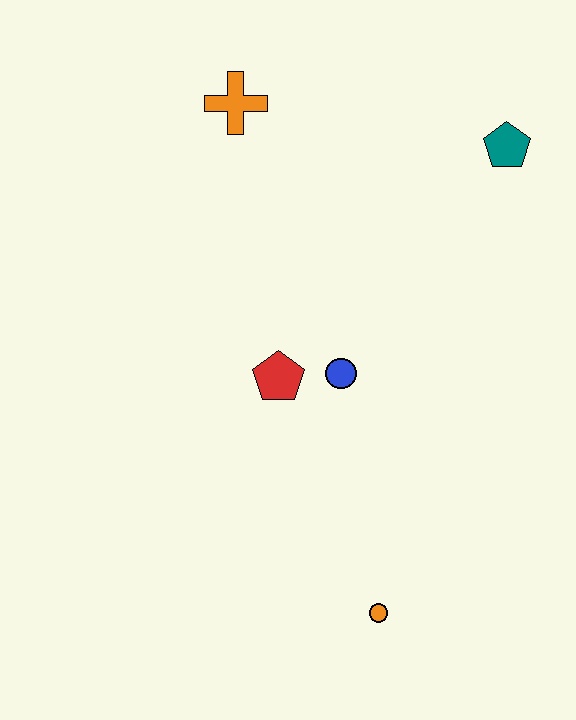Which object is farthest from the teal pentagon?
The orange circle is farthest from the teal pentagon.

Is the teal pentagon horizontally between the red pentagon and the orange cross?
No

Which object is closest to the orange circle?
The blue circle is closest to the orange circle.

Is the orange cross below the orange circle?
No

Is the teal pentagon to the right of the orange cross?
Yes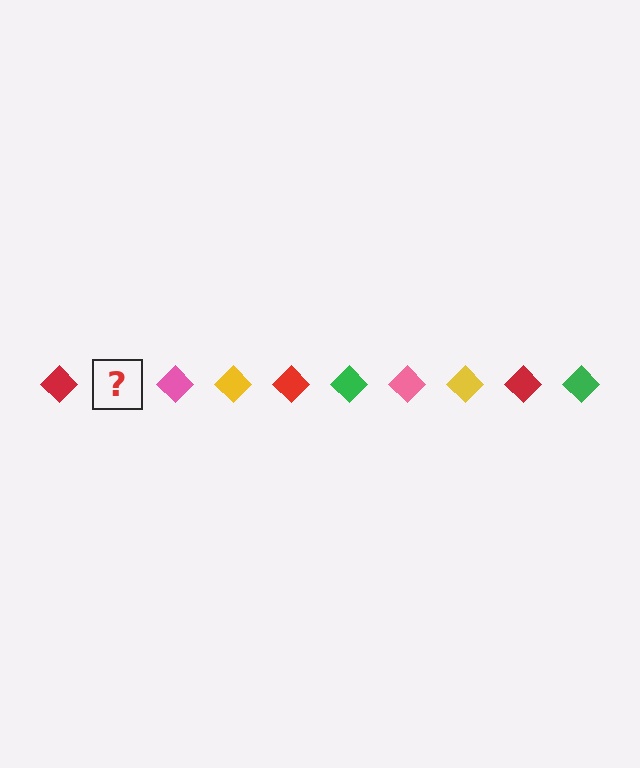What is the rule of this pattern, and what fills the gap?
The rule is that the pattern cycles through red, green, pink, yellow diamonds. The gap should be filled with a green diamond.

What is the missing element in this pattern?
The missing element is a green diamond.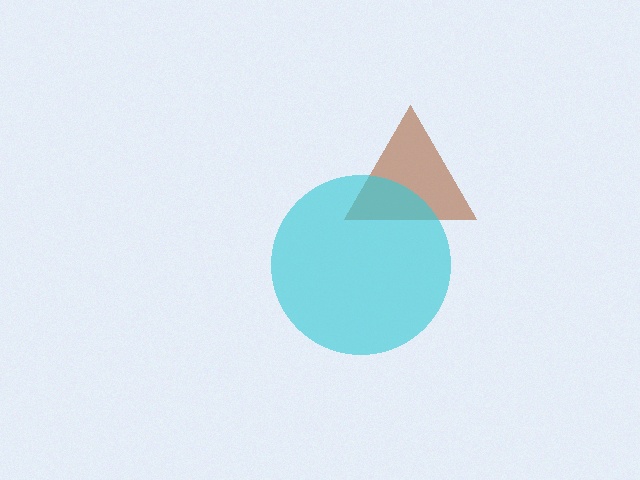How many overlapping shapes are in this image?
There are 2 overlapping shapes in the image.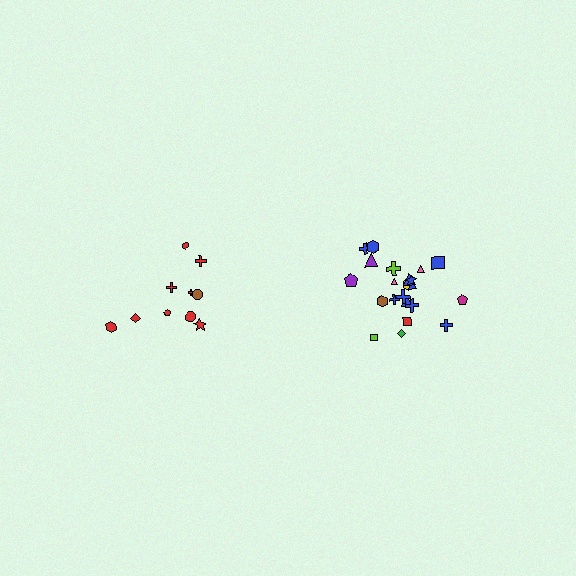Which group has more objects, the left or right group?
The right group.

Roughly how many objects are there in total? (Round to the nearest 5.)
Roughly 30 objects in total.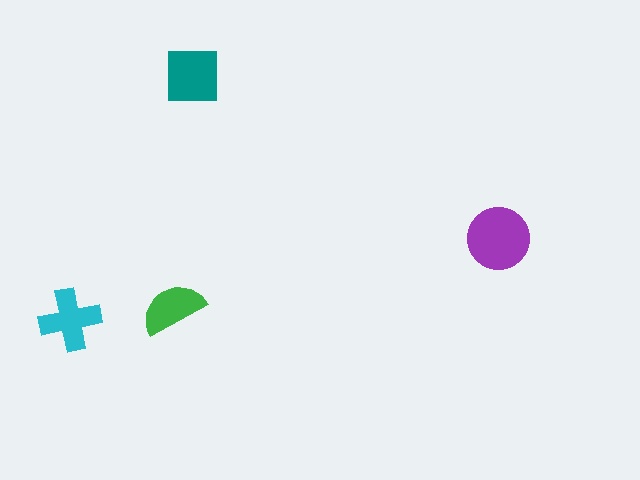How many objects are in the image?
There are 4 objects in the image.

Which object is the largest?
The purple circle.